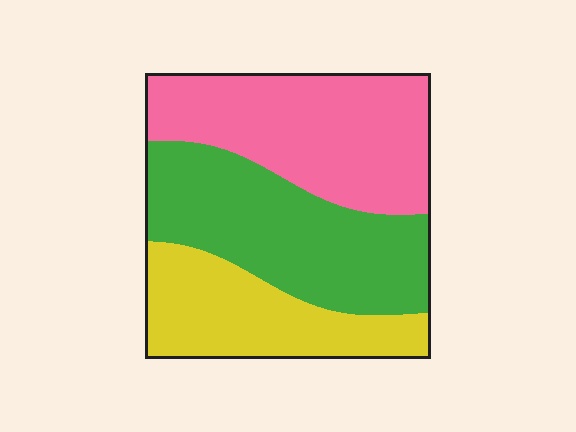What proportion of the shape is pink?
Pink takes up between a quarter and a half of the shape.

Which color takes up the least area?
Yellow, at roughly 25%.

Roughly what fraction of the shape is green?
Green takes up about three eighths (3/8) of the shape.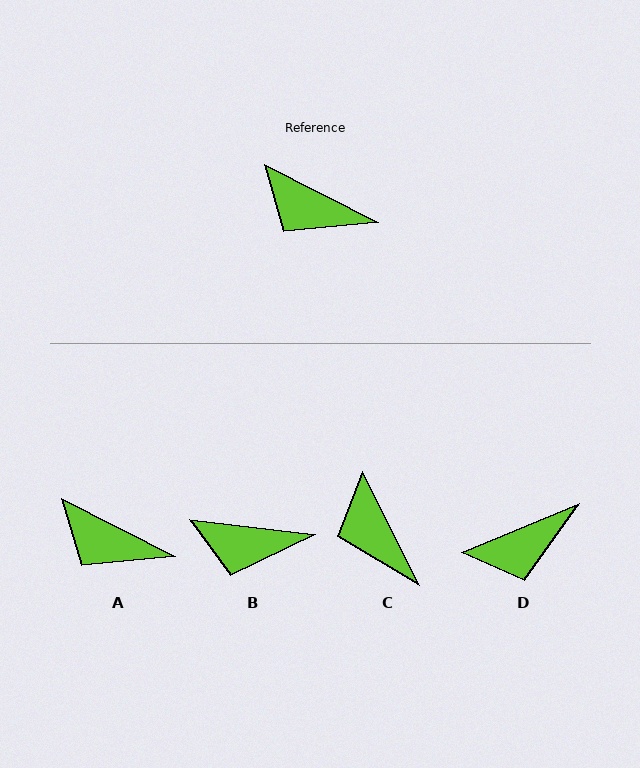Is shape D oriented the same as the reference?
No, it is off by about 49 degrees.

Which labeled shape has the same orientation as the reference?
A.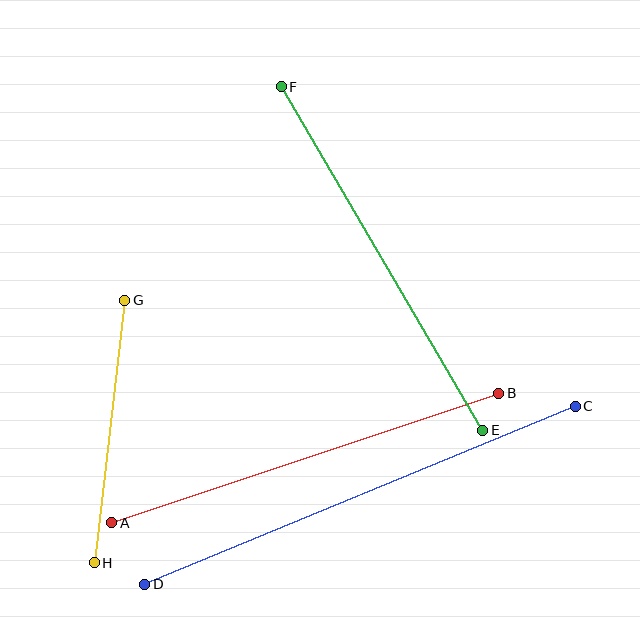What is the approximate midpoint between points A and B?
The midpoint is at approximately (305, 458) pixels.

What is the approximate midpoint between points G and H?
The midpoint is at approximately (110, 431) pixels.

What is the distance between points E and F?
The distance is approximately 398 pixels.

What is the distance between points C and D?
The distance is approximately 466 pixels.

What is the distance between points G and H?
The distance is approximately 264 pixels.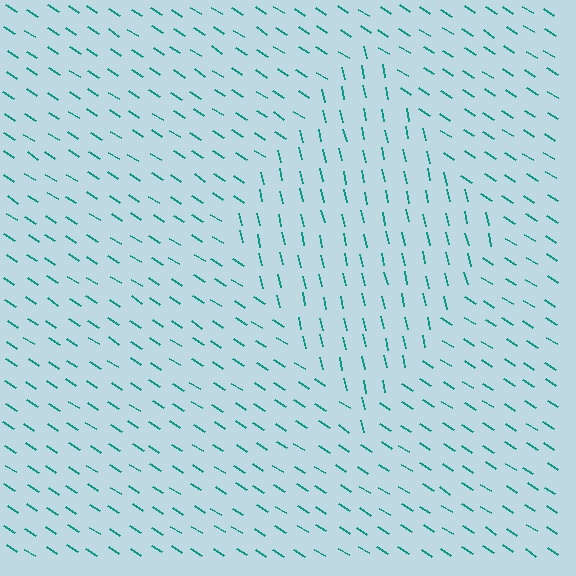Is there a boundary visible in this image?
Yes, there is a texture boundary formed by a change in line orientation.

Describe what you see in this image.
The image is filled with small teal line segments. A diamond region in the image has lines oriented differently from the surrounding lines, creating a visible texture boundary.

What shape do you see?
I see a diamond.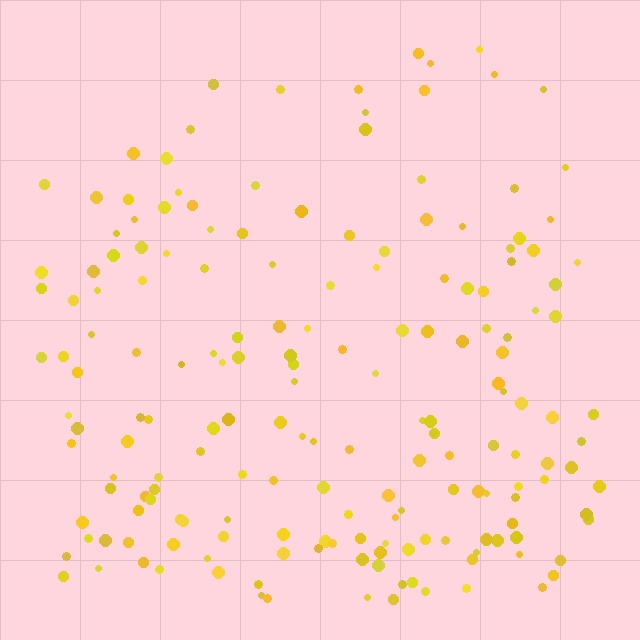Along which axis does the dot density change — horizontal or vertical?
Vertical.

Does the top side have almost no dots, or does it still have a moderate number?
Still a moderate number, just noticeably fewer than the bottom.